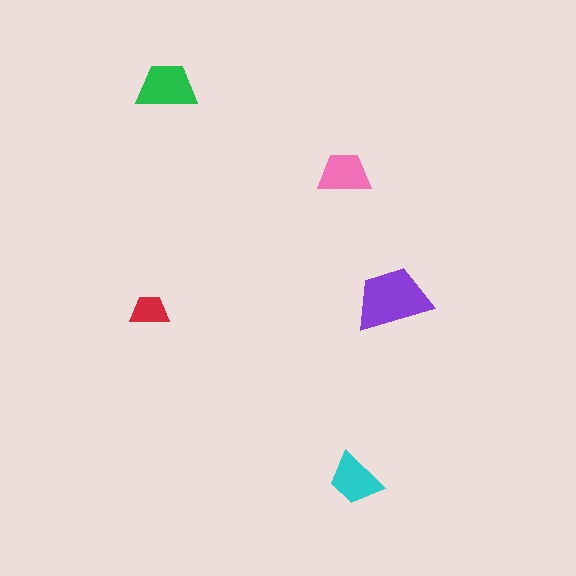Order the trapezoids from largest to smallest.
the purple one, the green one, the cyan one, the pink one, the red one.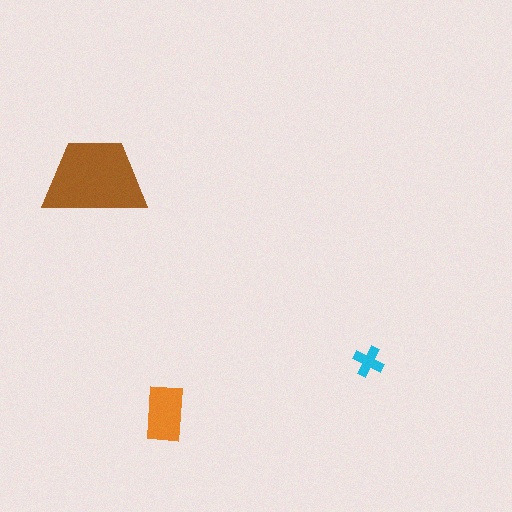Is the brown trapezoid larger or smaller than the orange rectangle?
Larger.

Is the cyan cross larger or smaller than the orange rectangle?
Smaller.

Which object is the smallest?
The cyan cross.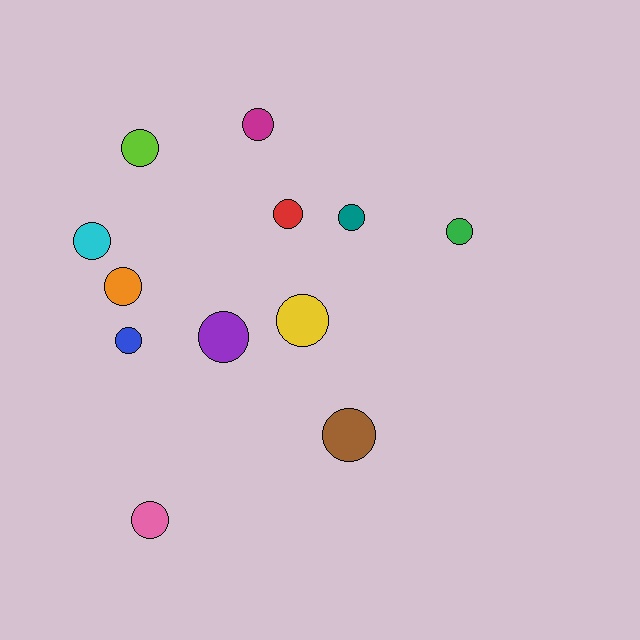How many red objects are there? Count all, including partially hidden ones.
There is 1 red object.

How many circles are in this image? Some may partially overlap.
There are 12 circles.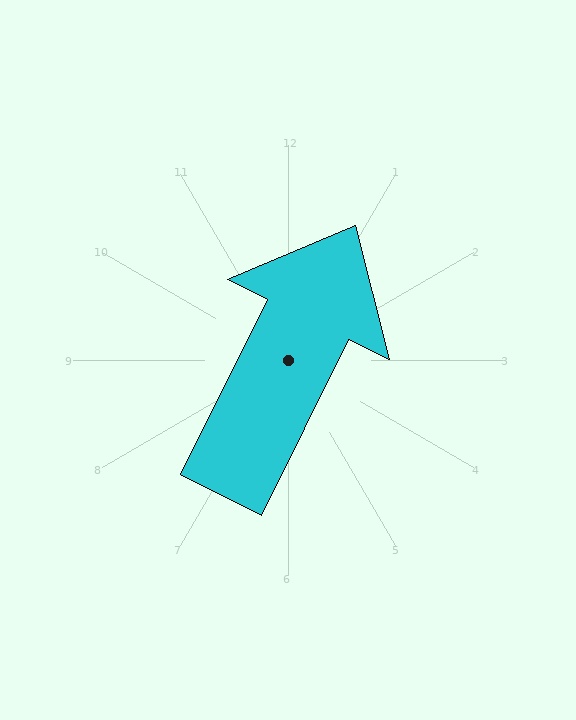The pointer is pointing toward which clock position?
Roughly 1 o'clock.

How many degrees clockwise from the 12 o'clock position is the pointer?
Approximately 26 degrees.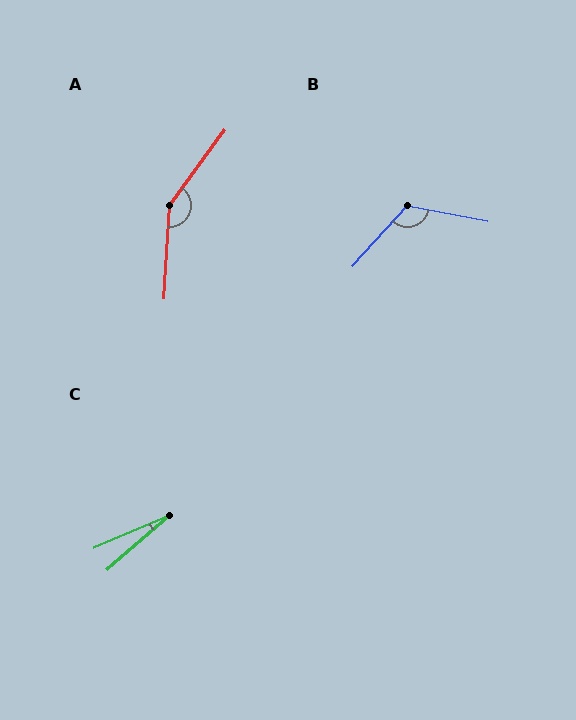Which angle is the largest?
A, at approximately 147 degrees.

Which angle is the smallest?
C, at approximately 18 degrees.